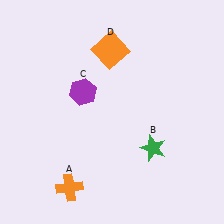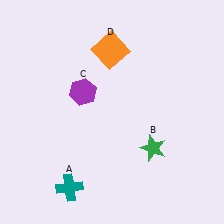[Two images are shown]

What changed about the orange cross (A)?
In Image 1, A is orange. In Image 2, it changed to teal.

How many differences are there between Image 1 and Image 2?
There is 1 difference between the two images.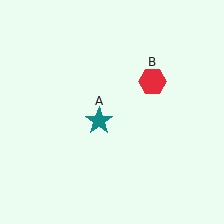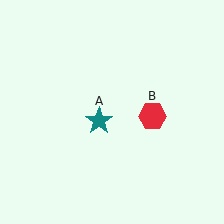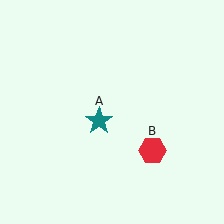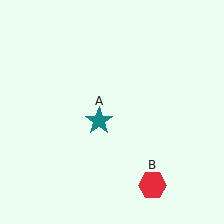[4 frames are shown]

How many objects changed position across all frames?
1 object changed position: red hexagon (object B).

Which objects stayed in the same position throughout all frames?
Teal star (object A) remained stationary.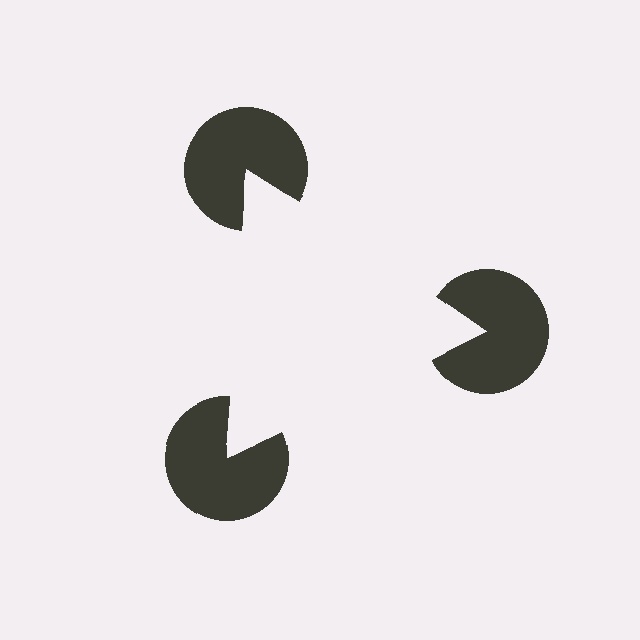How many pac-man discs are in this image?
There are 3 — one at each vertex of the illusory triangle.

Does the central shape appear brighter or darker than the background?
It typically appears slightly brighter than the background, even though no actual brightness change is drawn.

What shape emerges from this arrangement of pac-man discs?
An illusory triangle — its edges are inferred from the aligned wedge cuts in the pac-man discs, not physically drawn.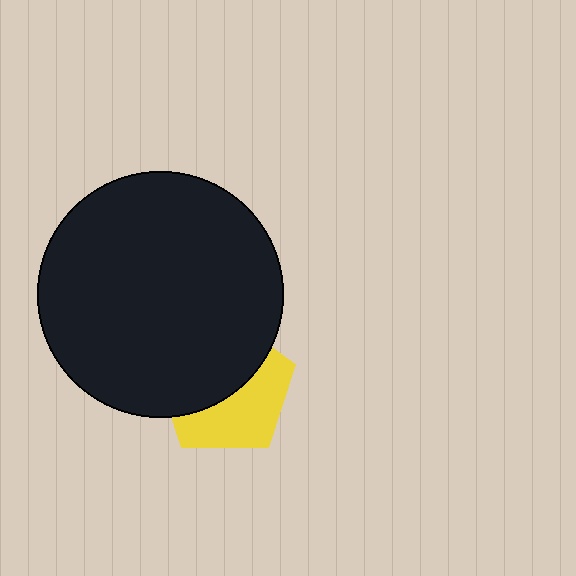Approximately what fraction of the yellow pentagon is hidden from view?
Roughly 54% of the yellow pentagon is hidden behind the black circle.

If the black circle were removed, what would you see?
You would see the complete yellow pentagon.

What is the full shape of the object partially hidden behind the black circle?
The partially hidden object is a yellow pentagon.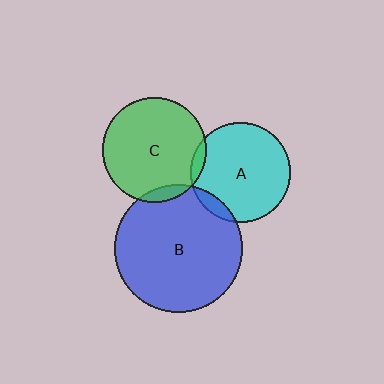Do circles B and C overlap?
Yes.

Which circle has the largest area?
Circle B (blue).